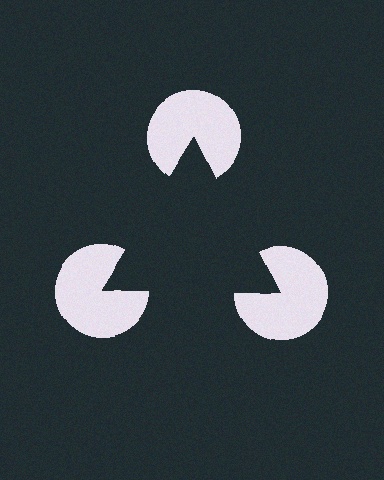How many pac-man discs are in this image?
There are 3 — one at each vertex of the illusory triangle.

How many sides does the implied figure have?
3 sides.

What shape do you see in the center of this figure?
An illusory triangle — its edges are inferred from the aligned wedge cuts in the pac-man discs, not physically drawn.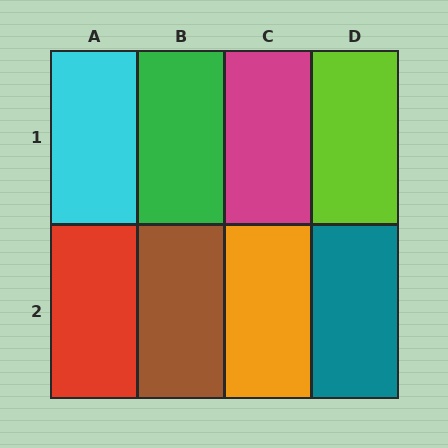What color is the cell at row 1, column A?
Cyan.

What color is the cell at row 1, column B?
Green.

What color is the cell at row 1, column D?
Lime.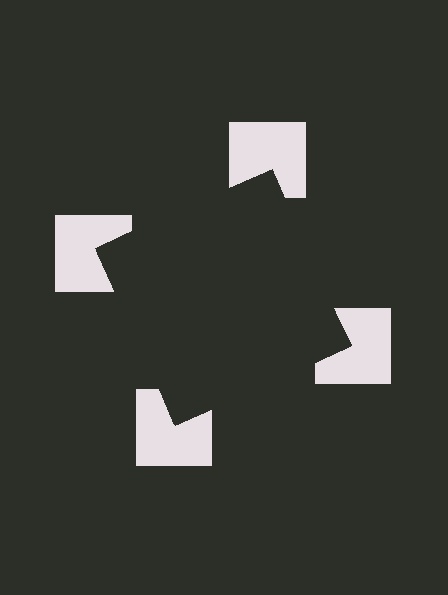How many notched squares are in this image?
There are 4 — one at each vertex of the illusory square.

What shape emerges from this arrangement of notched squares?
An illusory square — its edges are inferred from the aligned wedge cuts in the notched squares, not physically drawn.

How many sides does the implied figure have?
4 sides.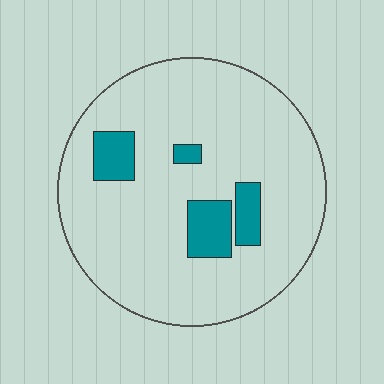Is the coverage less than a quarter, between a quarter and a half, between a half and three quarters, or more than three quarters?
Less than a quarter.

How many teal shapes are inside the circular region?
4.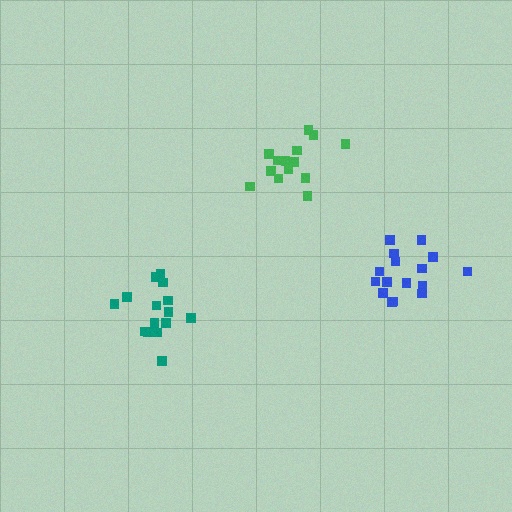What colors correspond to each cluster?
The clusters are colored: teal, green, blue.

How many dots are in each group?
Group 1: 15 dots, Group 2: 14 dots, Group 3: 16 dots (45 total).